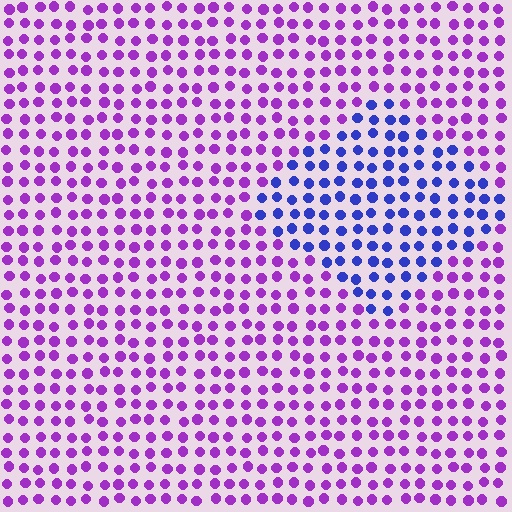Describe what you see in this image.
The image is filled with small purple elements in a uniform arrangement. A diamond-shaped region is visible where the elements are tinted to a slightly different hue, forming a subtle color boundary.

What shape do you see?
I see a diamond.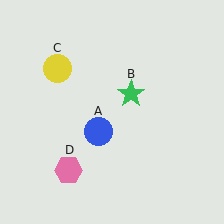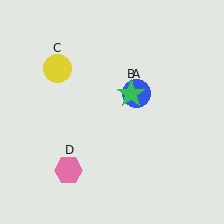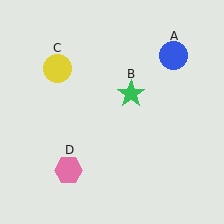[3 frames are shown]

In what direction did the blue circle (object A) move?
The blue circle (object A) moved up and to the right.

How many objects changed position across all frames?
1 object changed position: blue circle (object A).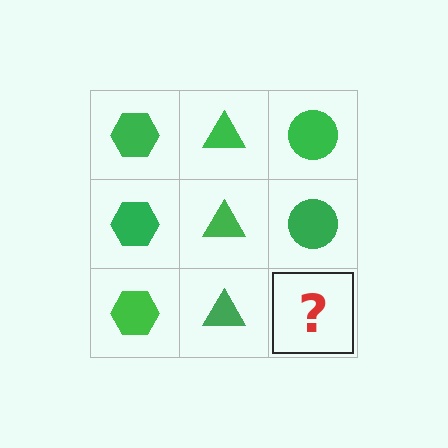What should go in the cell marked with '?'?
The missing cell should contain a green circle.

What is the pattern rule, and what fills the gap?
The rule is that each column has a consistent shape. The gap should be filled with a green circle.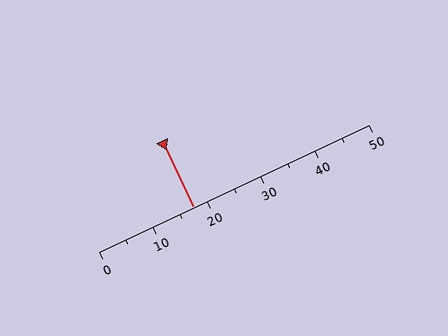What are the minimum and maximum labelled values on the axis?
The axis runs from 0 to 50.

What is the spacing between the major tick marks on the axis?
The major ticks are spaced 10 apart.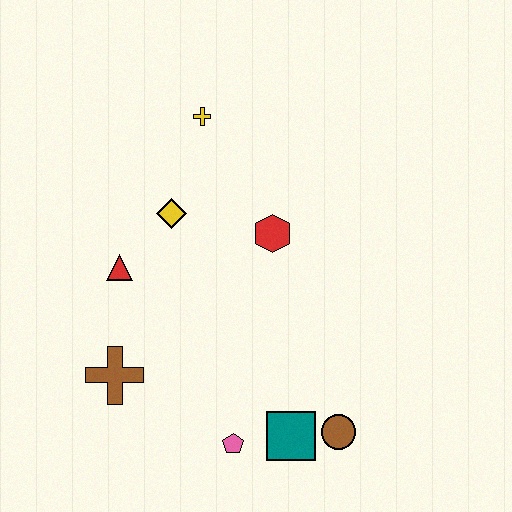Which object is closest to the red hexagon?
The yellow diamond is closest to the red hexagon.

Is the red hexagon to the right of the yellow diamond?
Yes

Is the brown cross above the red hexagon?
No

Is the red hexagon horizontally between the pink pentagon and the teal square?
Yes